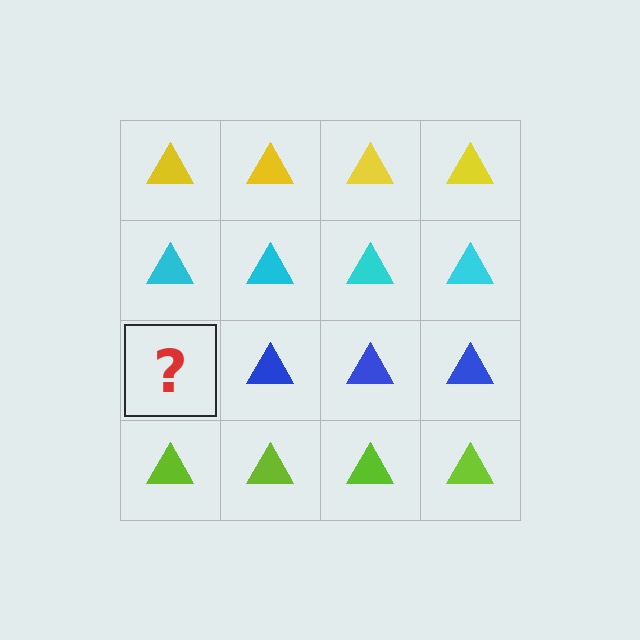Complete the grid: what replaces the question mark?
The question mark should be replaced with a blue triangle.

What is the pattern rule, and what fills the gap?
The rule is that each row has a consistent color. The gap should be filled with a blue triangle.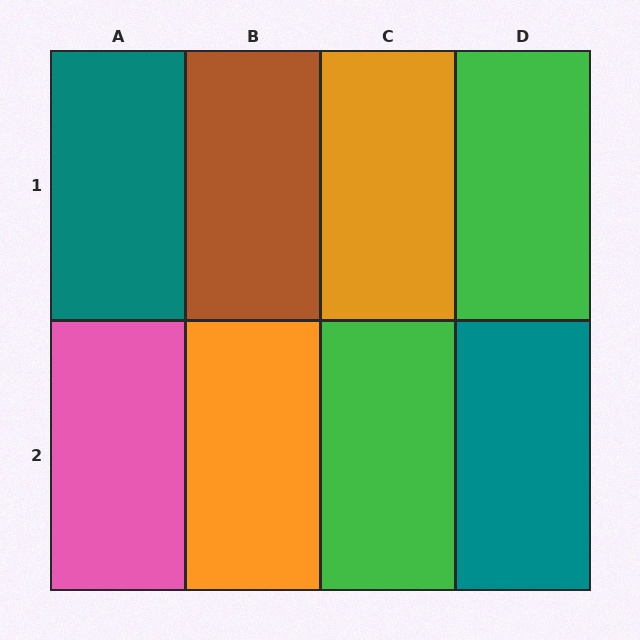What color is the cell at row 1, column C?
Orange.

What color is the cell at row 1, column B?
Brown.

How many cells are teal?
2 cells are teal.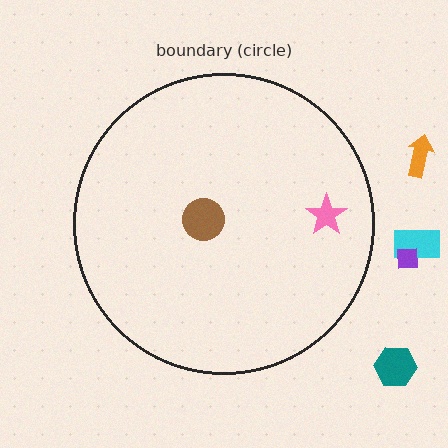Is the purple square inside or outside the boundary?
Outside.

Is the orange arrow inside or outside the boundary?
Outside.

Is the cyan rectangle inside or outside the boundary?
Outside.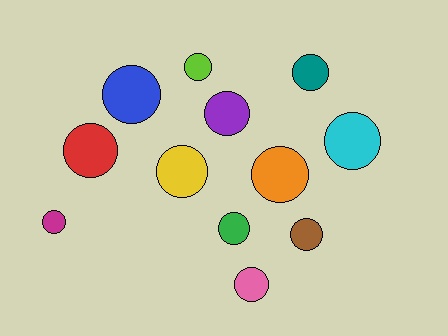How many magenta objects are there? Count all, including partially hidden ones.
There is 1 magenta object.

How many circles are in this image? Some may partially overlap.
There are 12 circles.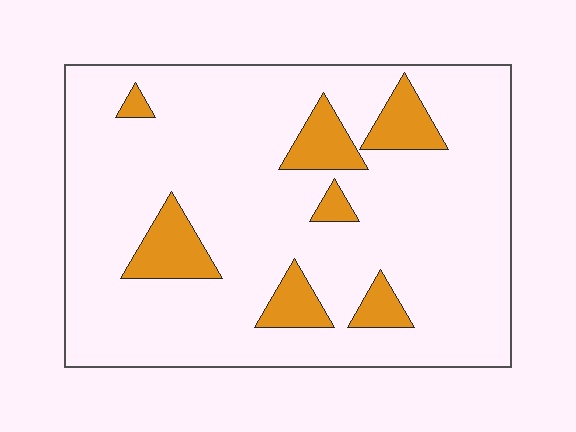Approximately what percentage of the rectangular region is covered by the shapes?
Approximately 15%.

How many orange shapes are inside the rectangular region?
7.